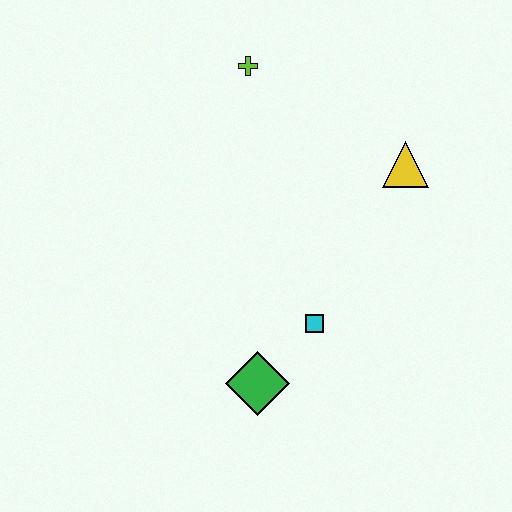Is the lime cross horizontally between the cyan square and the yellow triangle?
No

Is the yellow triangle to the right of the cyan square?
Yes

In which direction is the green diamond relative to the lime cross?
The green diamond is below the lime cross.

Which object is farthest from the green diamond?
The lime cross is farthest from the green diamond.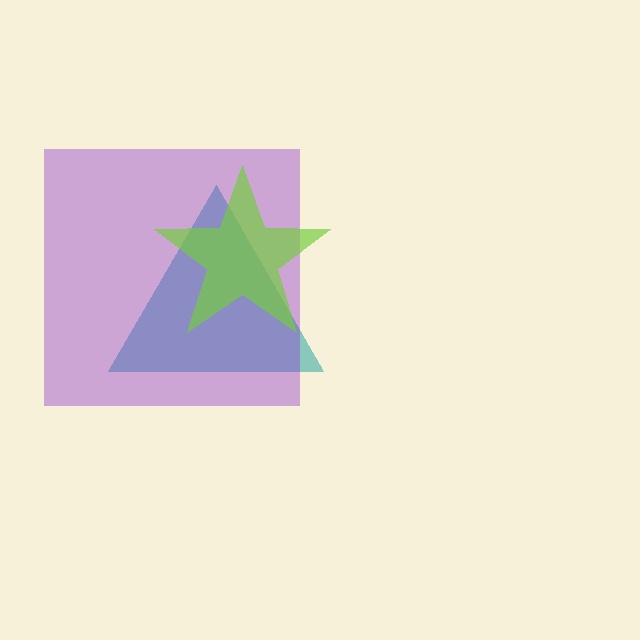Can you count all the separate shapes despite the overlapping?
Yes, there are 3 separate shapes.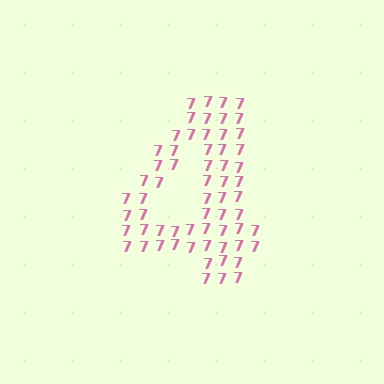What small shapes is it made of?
It is made of small digit 7's.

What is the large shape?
The large shape is the digit 4.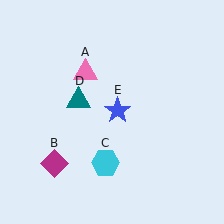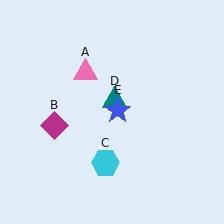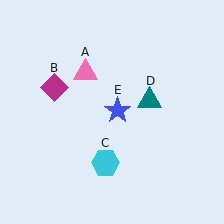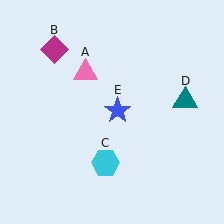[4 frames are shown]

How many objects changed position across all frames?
2 objects changed position: magenta diamond (object B), teal triangle (object D).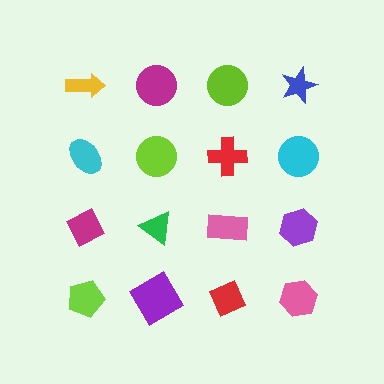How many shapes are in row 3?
4 shapes.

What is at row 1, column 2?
A magenta circle.